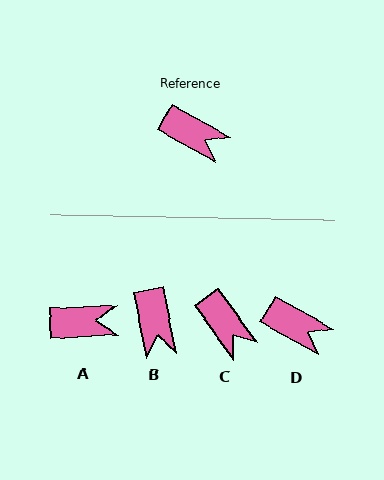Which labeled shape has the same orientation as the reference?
D.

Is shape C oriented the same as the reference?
No, it is off by about 26 degrees.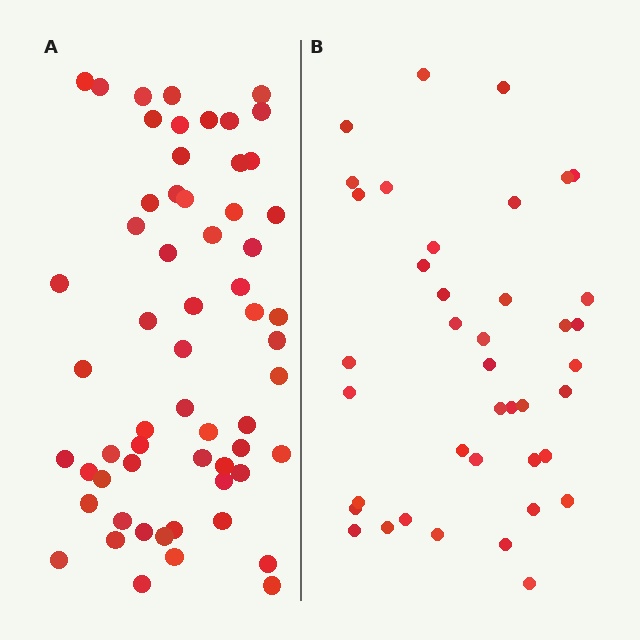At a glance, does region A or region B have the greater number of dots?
Region A (the left region) has more dots.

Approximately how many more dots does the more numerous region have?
Region A has approximately 20 more dots than region B.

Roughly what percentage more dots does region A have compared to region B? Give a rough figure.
About 50% more.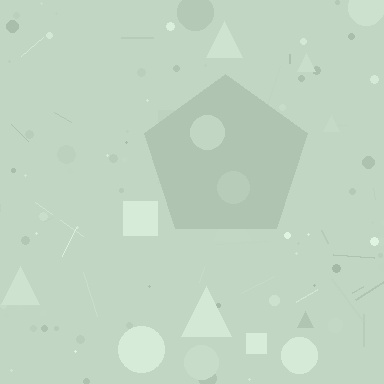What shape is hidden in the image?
A pentagon is hidden in the image.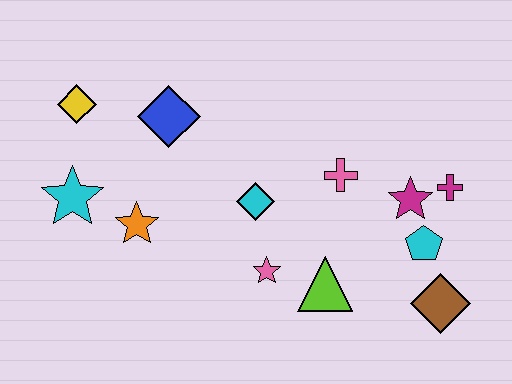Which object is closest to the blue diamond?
The yellow diamond is closest to the blue diamond.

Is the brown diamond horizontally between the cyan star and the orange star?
No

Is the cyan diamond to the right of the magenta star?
No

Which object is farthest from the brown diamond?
The yellow diamond is farthest from the brown diamond.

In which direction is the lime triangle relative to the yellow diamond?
The lime triangle is to the right of the yellow diamond.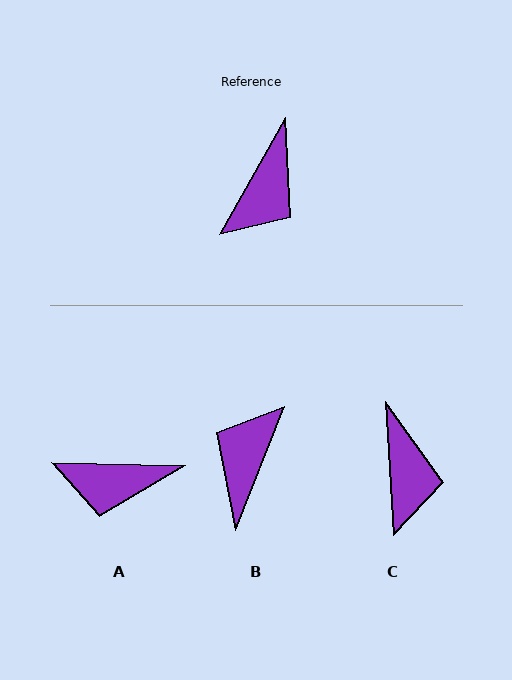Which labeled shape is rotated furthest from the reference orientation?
B, about 172 degrees away.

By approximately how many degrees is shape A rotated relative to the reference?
Approximately 62 degrees clockwise.